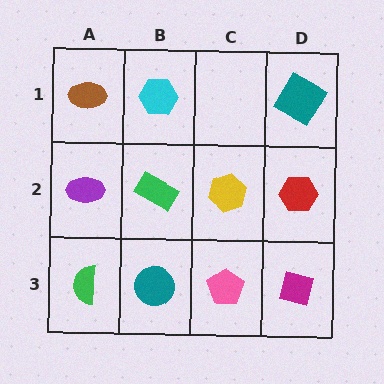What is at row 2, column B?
A green rectangle.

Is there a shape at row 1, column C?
No, that cell is empty.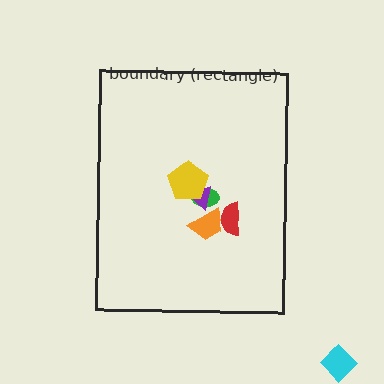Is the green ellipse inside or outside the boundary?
Inside.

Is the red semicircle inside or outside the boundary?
Inside.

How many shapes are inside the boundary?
5 inside, 1 outside.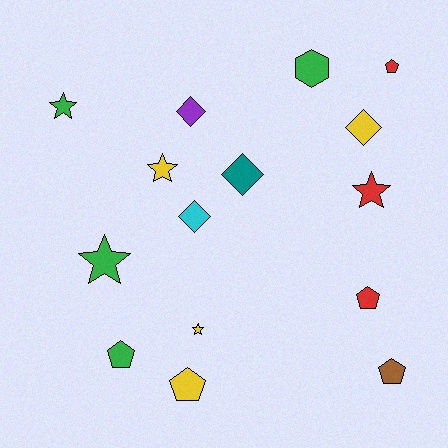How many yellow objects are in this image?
There are 4 yellow objects.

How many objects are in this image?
There are 15 objects.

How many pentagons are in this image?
There are 5 pentagons.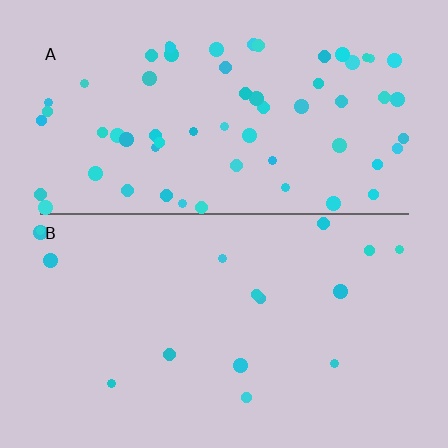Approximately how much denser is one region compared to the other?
Approximately 3.9× — region A over region B.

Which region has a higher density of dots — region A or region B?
A (the top).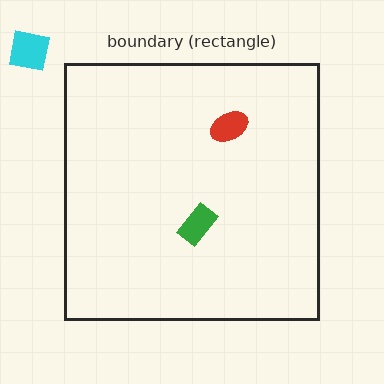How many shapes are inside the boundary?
2 inside, 1 outside.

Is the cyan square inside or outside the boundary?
Outside.